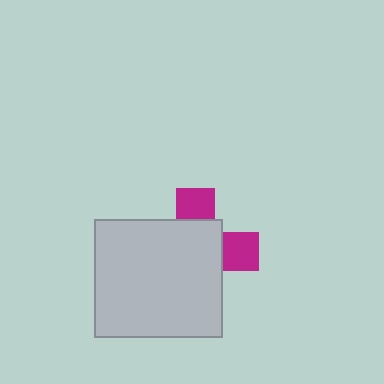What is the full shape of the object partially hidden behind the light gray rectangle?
The partially hidden object is a magenta cross.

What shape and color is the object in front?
The object in front is a light gray rectangle.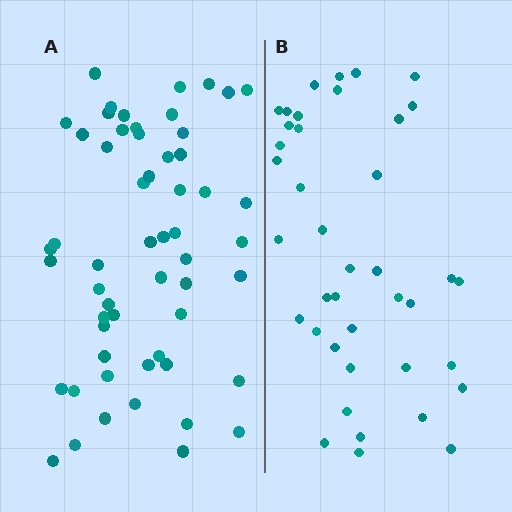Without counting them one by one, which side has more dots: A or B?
Region A (the left region) has more dots.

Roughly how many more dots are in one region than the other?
Region A has approximately 15 more dots than region B.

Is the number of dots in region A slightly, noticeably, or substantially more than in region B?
Region A has noticeably more, but not dramatically so. The ratio is roughly 1.4 to 1.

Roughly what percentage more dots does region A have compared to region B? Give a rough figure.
About 40% more.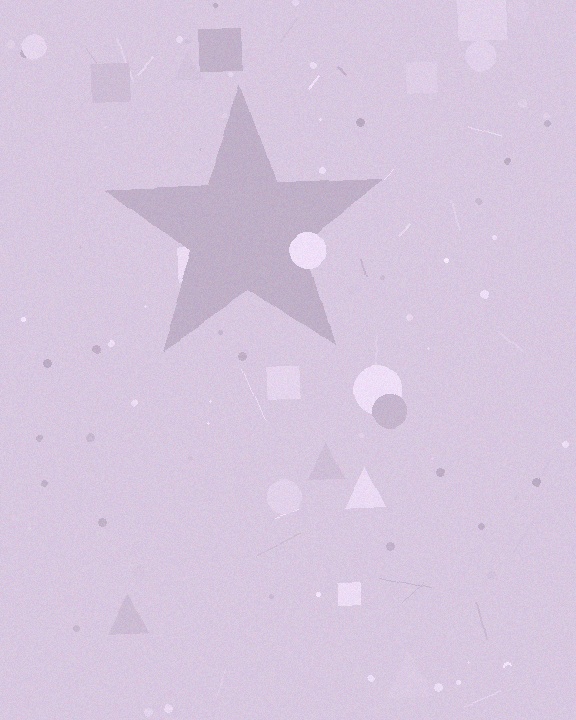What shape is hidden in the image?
A star is hidden in the image.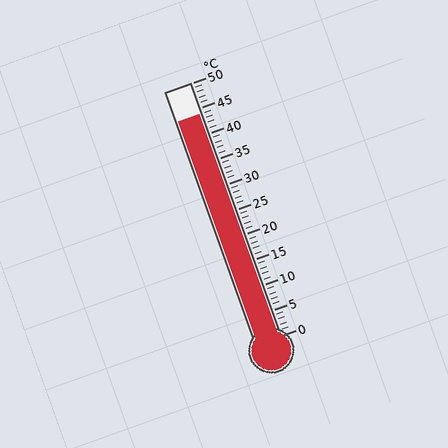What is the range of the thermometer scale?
The thermometer scale ranges from 0°C to 50°C.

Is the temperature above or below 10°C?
The temperature is above 10°C.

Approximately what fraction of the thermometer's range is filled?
The thermometer is filled to approximately 90% of its range.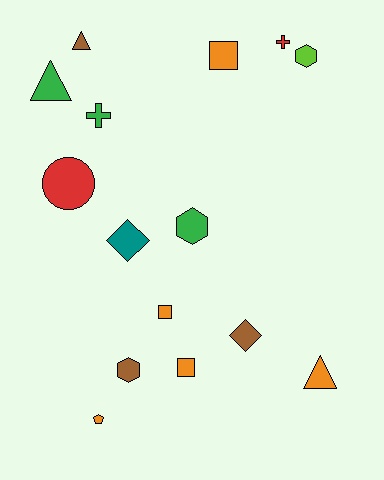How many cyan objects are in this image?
There are no cyan objects.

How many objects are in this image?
There are 15 objects.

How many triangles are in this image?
There are 3 triangles.